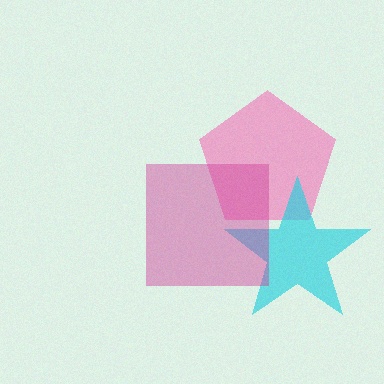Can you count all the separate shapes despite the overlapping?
Yes, there are 3 separate shapes.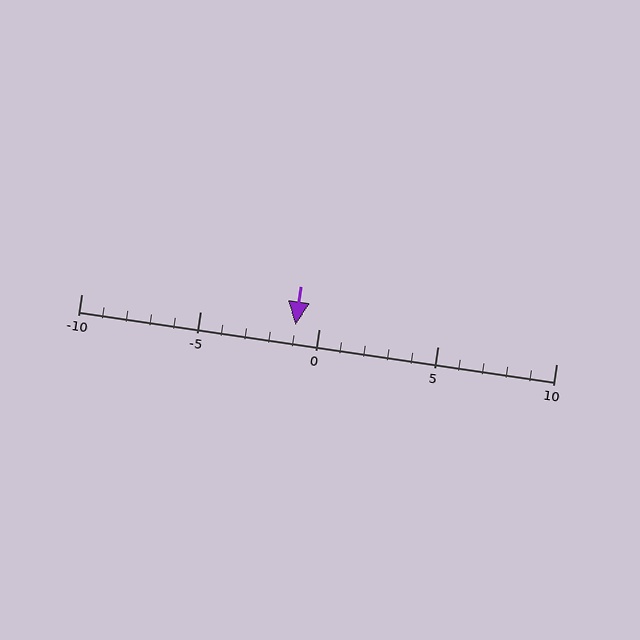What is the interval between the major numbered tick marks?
The major tick marks are spaced 5 units apart.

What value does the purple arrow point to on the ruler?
The purple arrow points to approximately -1.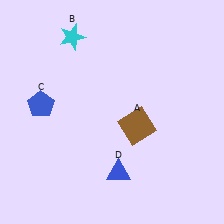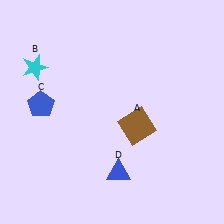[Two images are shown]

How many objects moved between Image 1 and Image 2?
1 object moved between the two images.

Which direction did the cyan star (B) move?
The cyan star (B) moved left.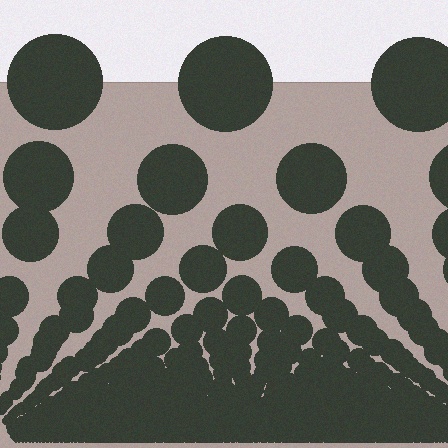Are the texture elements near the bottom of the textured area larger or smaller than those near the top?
Smaller. The gradient is inverted — elements near the bottom are smaller and denser.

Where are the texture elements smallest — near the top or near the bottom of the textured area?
Near the bottom.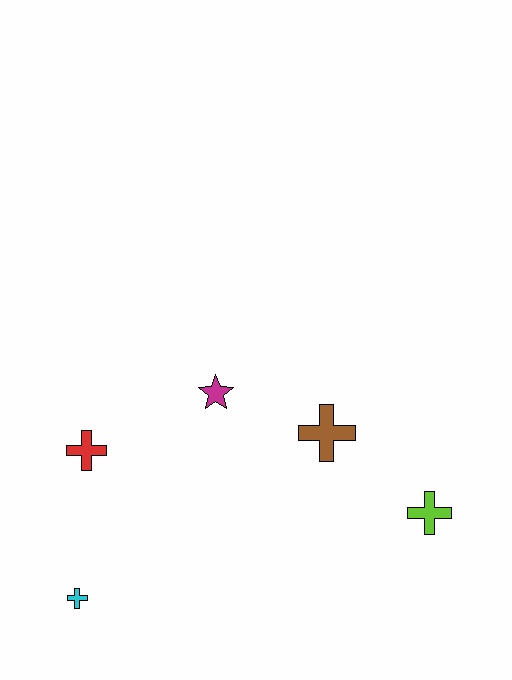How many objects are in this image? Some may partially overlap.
There are 5 objects.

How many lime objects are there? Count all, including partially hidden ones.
There is 1 lime object.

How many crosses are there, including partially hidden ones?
There are 4 crosses.